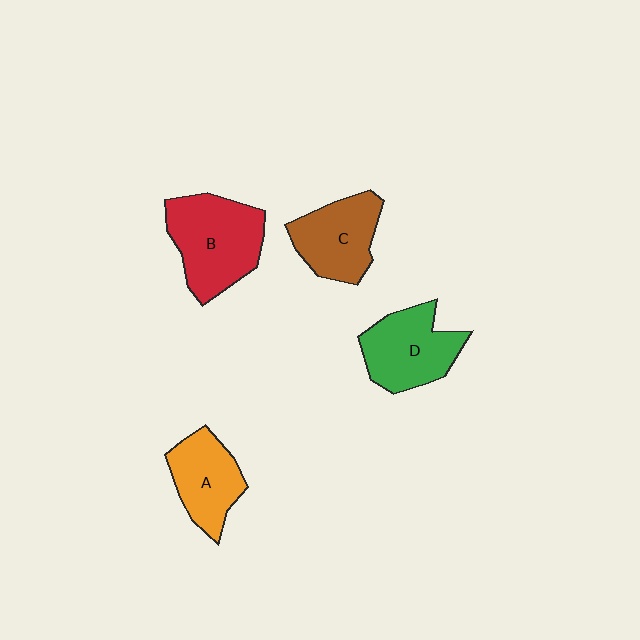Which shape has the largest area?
Shape B (red).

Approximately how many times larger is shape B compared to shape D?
Approximately 1.2 times.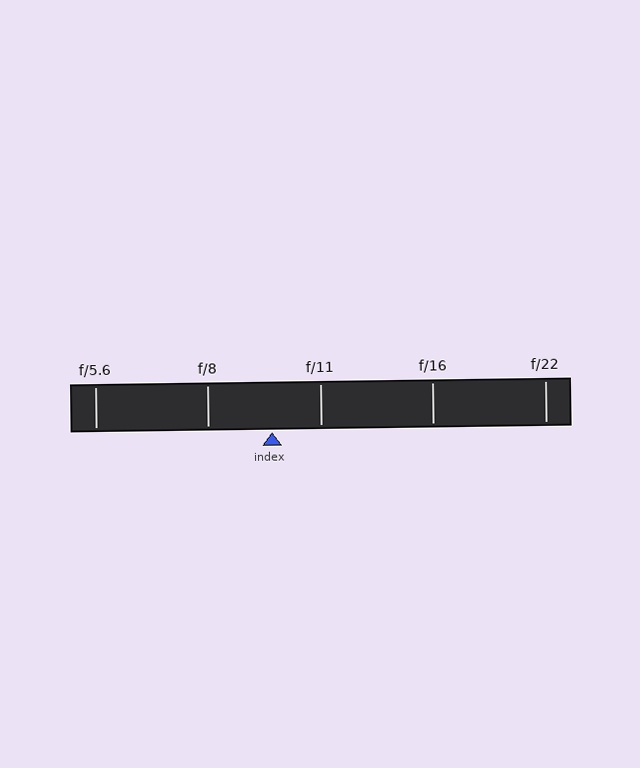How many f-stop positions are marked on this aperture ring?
There are 5 f-stop positions marked.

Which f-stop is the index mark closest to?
The index mark is closest to f/11.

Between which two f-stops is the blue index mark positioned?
The index mark is between f/8 and f/11.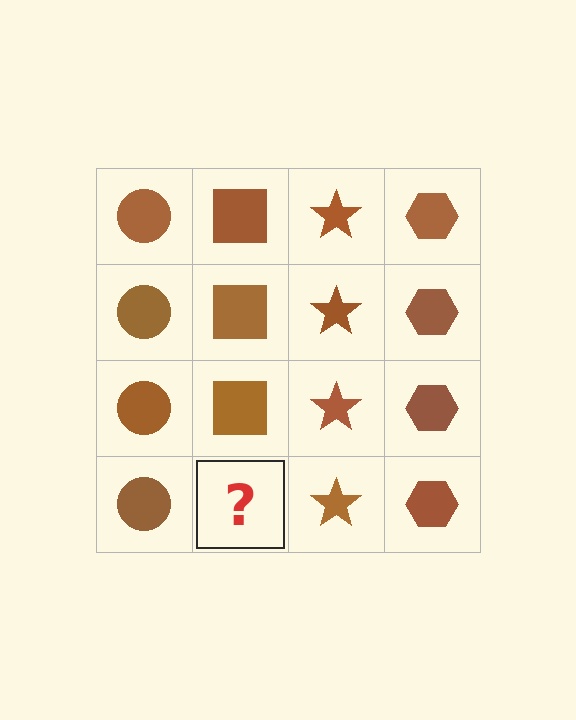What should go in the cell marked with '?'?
The missing cell should contain a brown square.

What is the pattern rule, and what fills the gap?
The rule is that each column has a consistent shape. The gap should be filled with a brown square.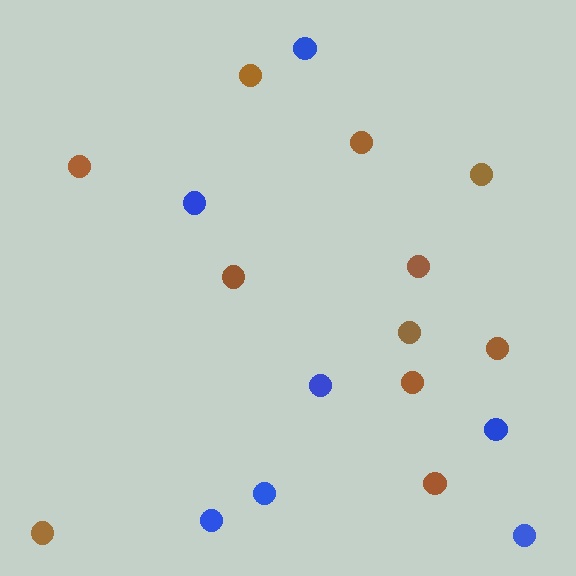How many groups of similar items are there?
There are 2 groups: one group of brown circles (11) and one group of blue circles (7).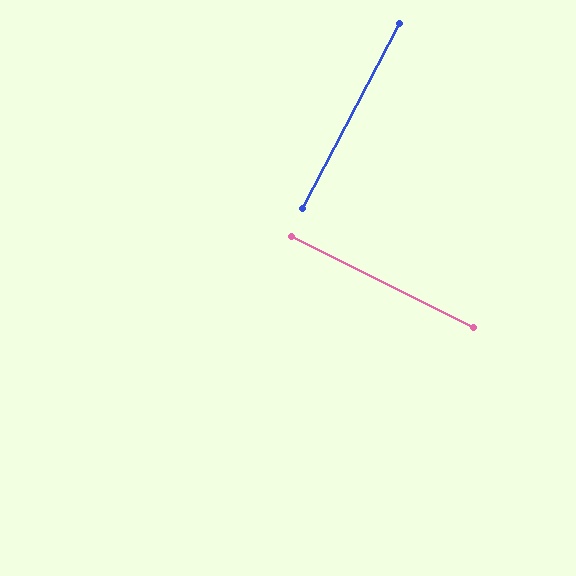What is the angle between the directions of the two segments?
Approximately 89 degrees.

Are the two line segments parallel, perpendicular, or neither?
Perpendicular — they meet at approximately 89°.